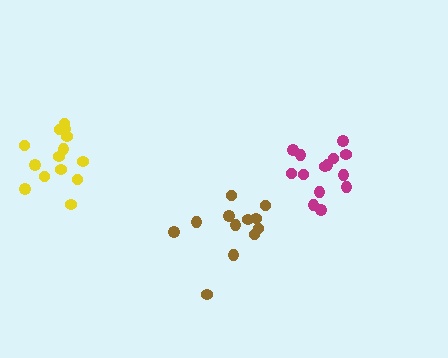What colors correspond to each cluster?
The clusters are colored: magenta, yellow, brown.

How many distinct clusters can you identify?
There are 3 distinct clusters.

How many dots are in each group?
Group 1: 14 dots, Group 2: 14 dots, Group 3: 12 dots (40 total).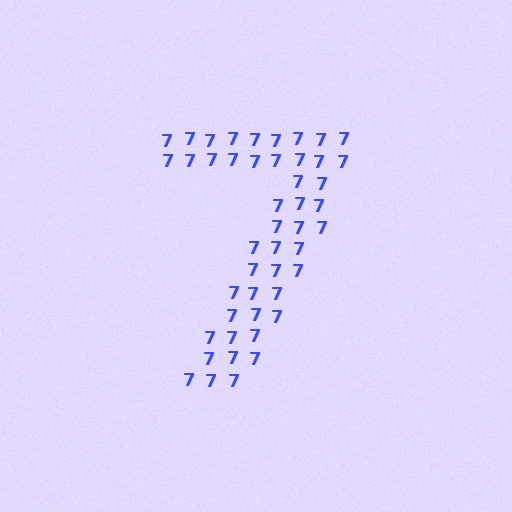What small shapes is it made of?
It is made of small digit 7's.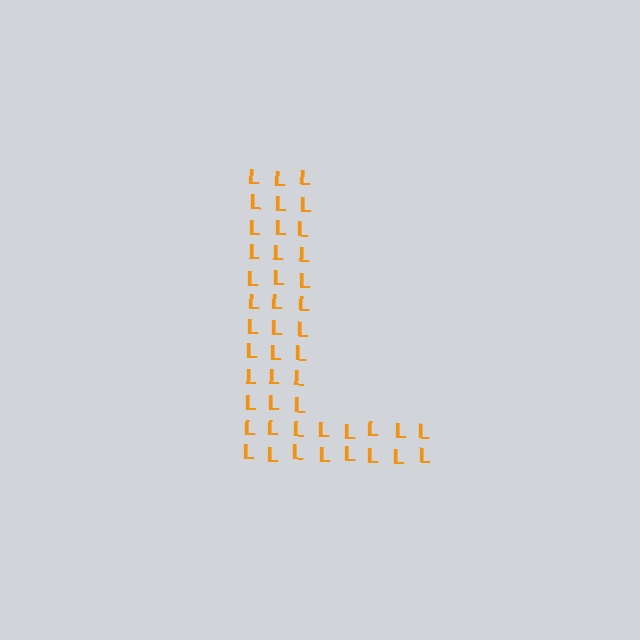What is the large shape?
The large shape is the letter L.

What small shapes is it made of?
It is made of small letter L's.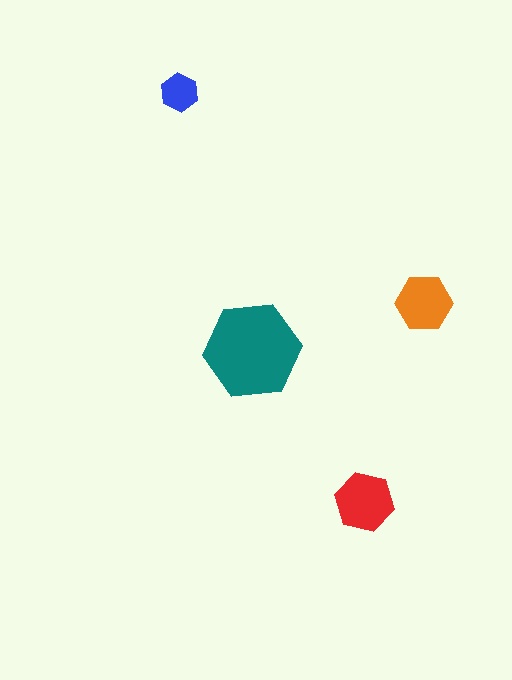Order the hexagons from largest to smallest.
the teal one, the red one, the orange one, the blue one.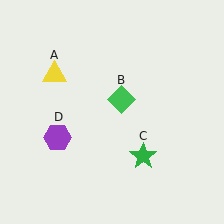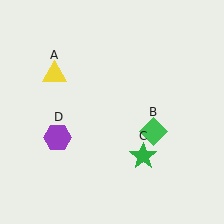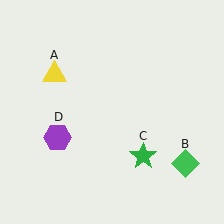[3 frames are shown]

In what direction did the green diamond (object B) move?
The green diamond (object B) moved down and to the right.